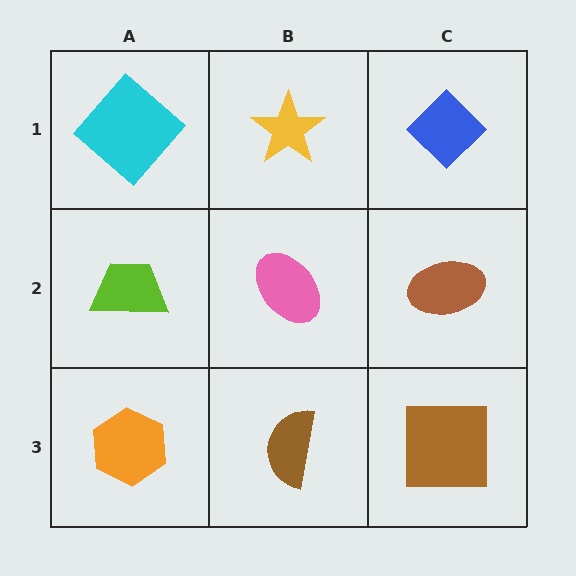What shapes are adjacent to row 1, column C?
A brown ellipse (row 2, column C), a yellow star (row 1, column B).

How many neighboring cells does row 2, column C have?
3.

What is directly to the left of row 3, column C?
A brown semicircle.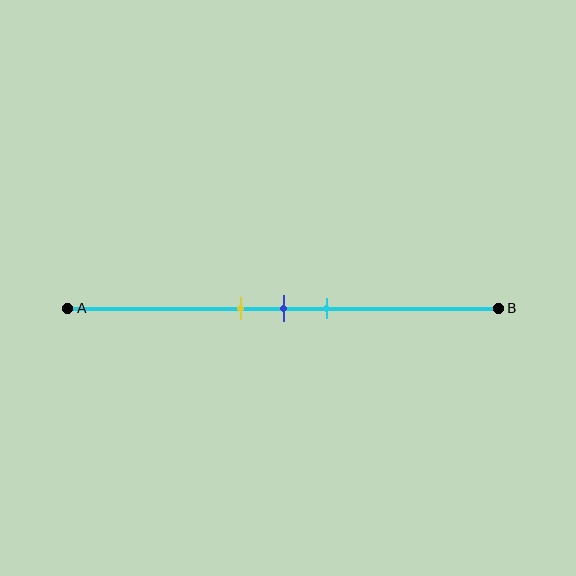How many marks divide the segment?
There are 3 marks dividing the segment.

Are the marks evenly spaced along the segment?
Yes, the marks are approximately evenly spaced.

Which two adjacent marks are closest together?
The yellow and blue marks are the closest adjacent pair.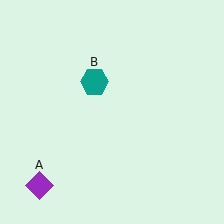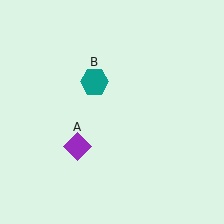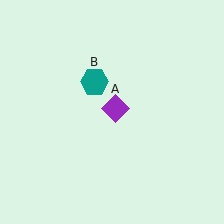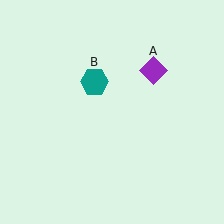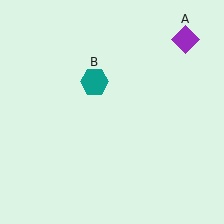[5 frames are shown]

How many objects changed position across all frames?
1 object changed position: purple diamond (object A).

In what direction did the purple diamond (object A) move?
The purple diamond (object A) moved up and to the right.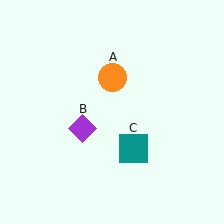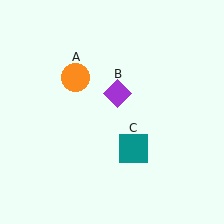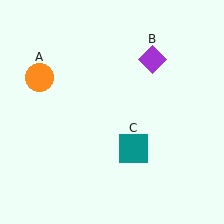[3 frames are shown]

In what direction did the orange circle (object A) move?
The orange circle (object A) moved left.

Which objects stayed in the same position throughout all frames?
Teal square (object C) remained stationary.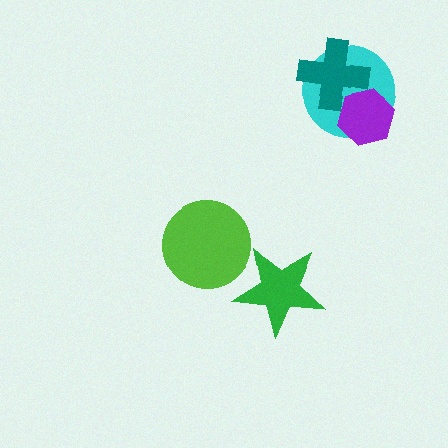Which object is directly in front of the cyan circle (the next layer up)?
The purple hexagon is directly in front of the cyan circle.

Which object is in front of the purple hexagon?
The teal cross is in front of the purple hexagon.